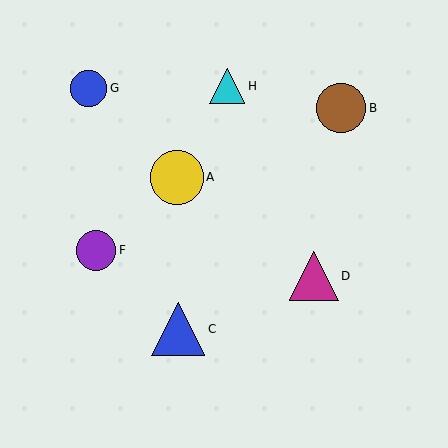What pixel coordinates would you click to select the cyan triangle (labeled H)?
Click at (227, 86) to select the cyan triangle H.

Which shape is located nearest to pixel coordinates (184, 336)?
The blue triangle (labeled C) at (178, 329) is nearest to that location.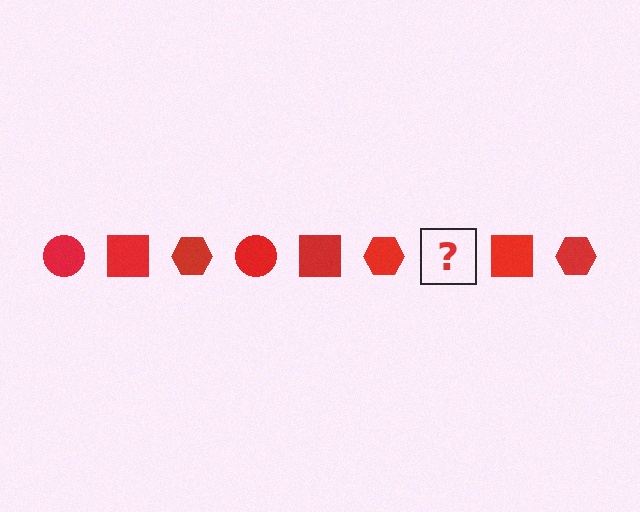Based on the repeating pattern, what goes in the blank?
The blank should be a red circle.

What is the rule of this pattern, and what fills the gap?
The rule is that the pattern cycles through circle, square, hexagon shapes in red. The gap should be filled with a red circle.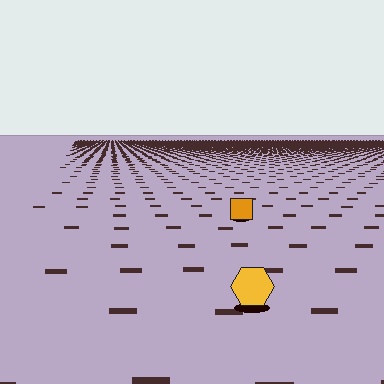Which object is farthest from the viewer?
The orange square is farthest from the viewer. It appears smaller and the ground texture around it is denser.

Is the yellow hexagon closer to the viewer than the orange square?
Yes. The yellow hexagon is closer — you can tell from the texture gradient: the ground texture is coarser near it.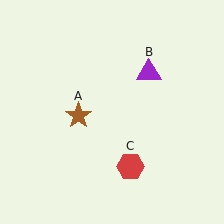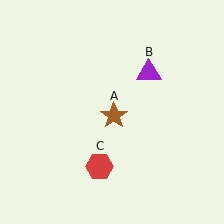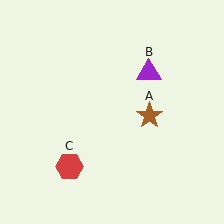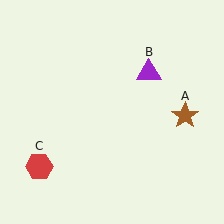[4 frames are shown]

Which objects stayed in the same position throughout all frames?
Purple triangle (object B) remained stationary.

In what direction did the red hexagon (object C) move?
The red hexagon (object C) moved left.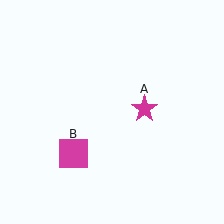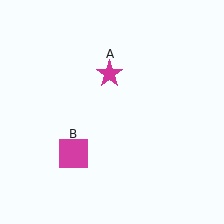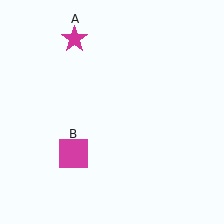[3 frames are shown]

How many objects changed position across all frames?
1 object changed position: magenta star (object A).